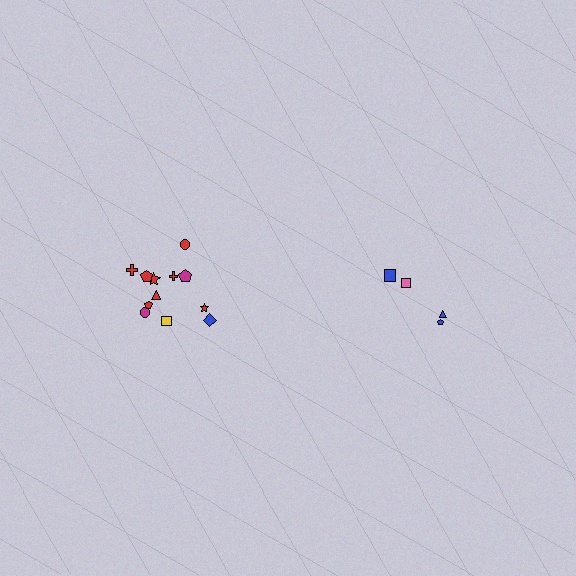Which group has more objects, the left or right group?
The left group.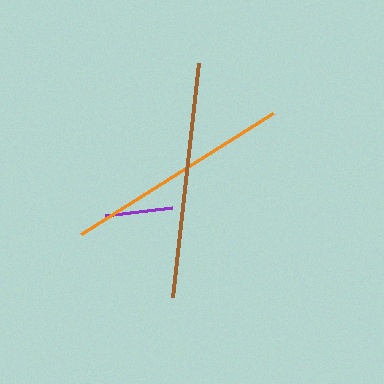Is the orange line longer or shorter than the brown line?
The brown line is longer than the orange line.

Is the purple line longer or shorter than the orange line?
The orange line is longer than the purple line.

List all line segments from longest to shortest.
From longest to shortest: brown, orange, purple.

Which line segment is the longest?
The brown line is the longest at approximately 235 pixels.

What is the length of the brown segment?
The brown segment is approximately 235 pixels long.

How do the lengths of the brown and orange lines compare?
The brown and orange lines are approximately the same length.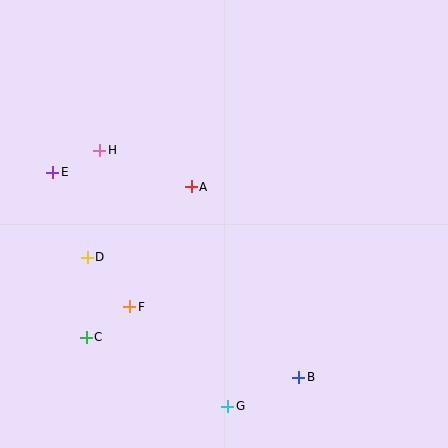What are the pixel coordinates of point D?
Point D is at (87, 257).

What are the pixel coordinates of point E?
Point E is at (53, 172).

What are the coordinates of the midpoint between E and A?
The midpoint between E and A is at (122, 179).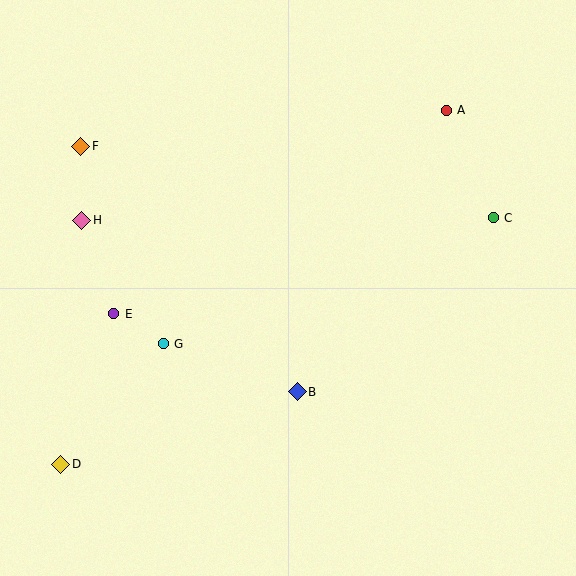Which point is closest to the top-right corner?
Point A is closest to the top-right corner.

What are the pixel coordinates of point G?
Point G is at (163, 344).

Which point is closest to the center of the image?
Point B at (297, 392) is closest to the center.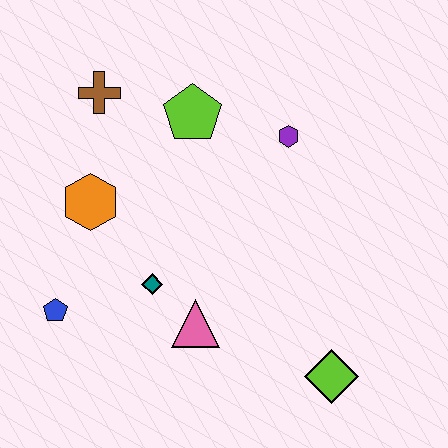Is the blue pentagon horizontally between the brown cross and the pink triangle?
No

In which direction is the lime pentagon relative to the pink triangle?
The lime pentagon is above the pink triangle.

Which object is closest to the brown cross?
The lime pentagon is closest to the brown cross.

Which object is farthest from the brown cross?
The lime diamond is farthest from the brown cross.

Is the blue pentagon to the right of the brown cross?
No